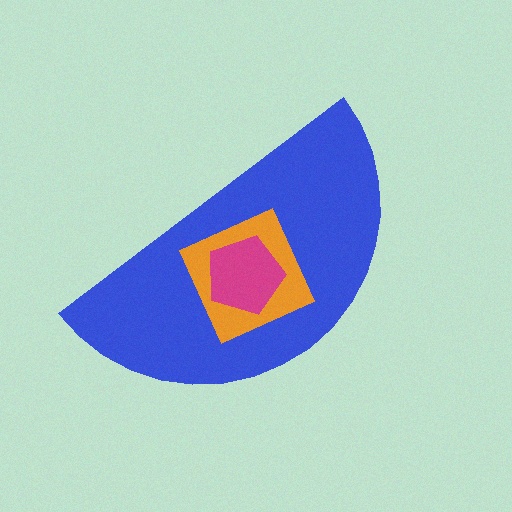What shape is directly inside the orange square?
The magenta pentagon.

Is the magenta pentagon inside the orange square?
Yes.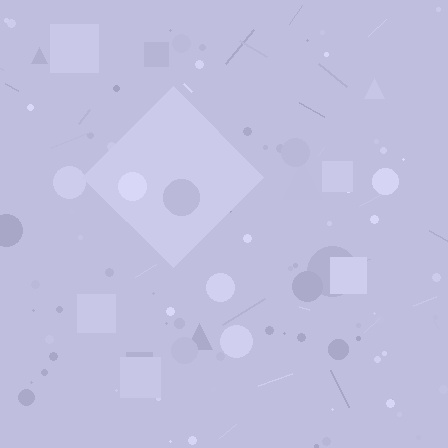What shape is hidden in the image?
A diamond is hidden in the image.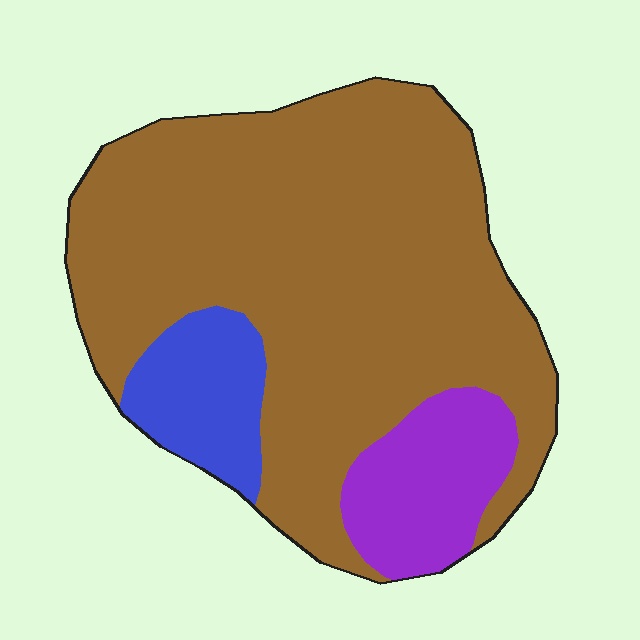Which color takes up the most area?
Brown, at roughly 75%.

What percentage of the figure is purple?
Purple takes up less than a sixth of the figure.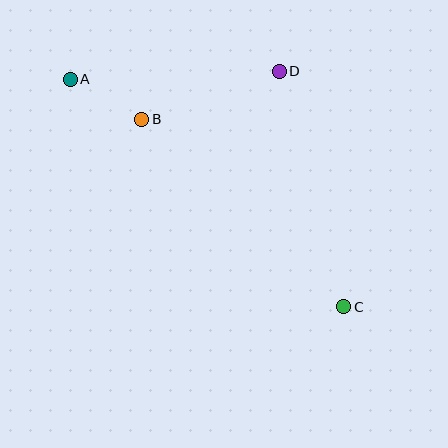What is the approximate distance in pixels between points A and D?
The distance between A and D is approximately 209 pixels.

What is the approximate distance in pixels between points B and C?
The distance between B and C is approximately 276 pixels.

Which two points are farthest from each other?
Points A and C are farthest from each other.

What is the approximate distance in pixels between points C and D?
The distance between C and D is approximately 244 pixels.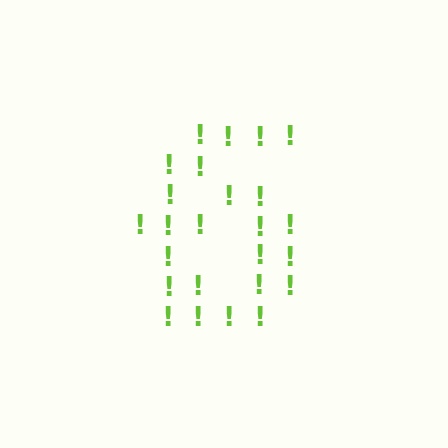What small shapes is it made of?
It is made of small exclamation marks.